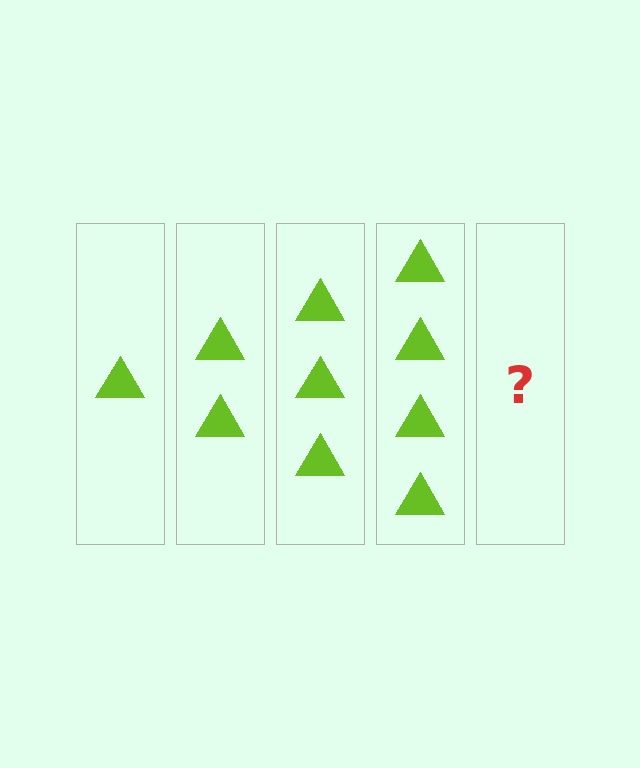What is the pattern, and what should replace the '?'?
The pattern is that each step adds one more triangle. The '?' should be 5 triangles.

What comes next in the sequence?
The next element should be 5 triangles.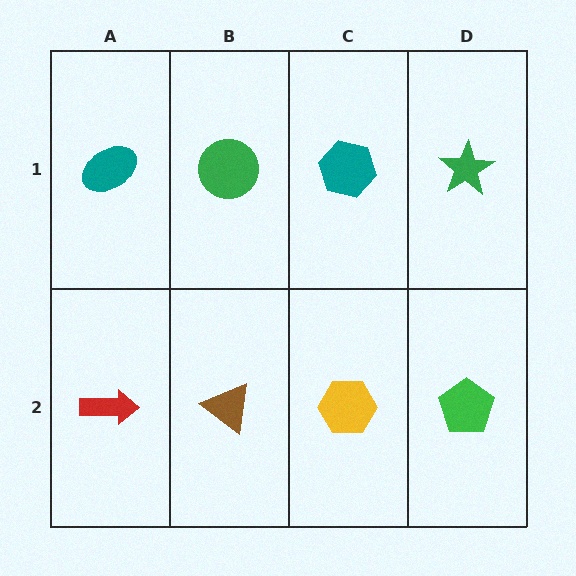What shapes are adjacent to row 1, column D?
A green pentagon (row 2, column D), a teal hexagon (row 1, column C).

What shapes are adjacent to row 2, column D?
A green star (row 1, column D), a yellow hexagon (row 2, column C).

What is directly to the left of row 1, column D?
A teal hexagon.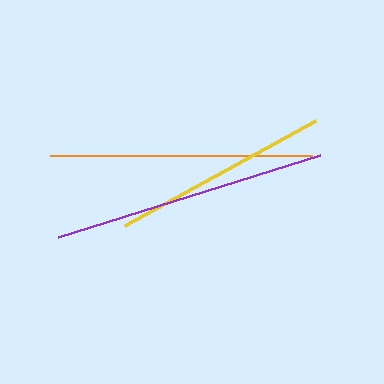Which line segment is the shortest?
The yellow line is the shortest at approximately 217 pixels.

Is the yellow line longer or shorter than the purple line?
The purple line is longer than the yellow line.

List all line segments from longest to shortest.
From longest to shortest: purple, orange, yellow.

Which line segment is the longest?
The purple line is the longest at approximately 275 pixels.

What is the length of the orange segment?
The orange segment is approximately 262 pixels long.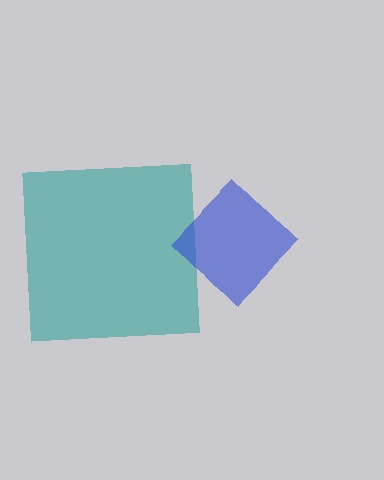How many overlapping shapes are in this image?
There are 2 overlapping shapes in the image.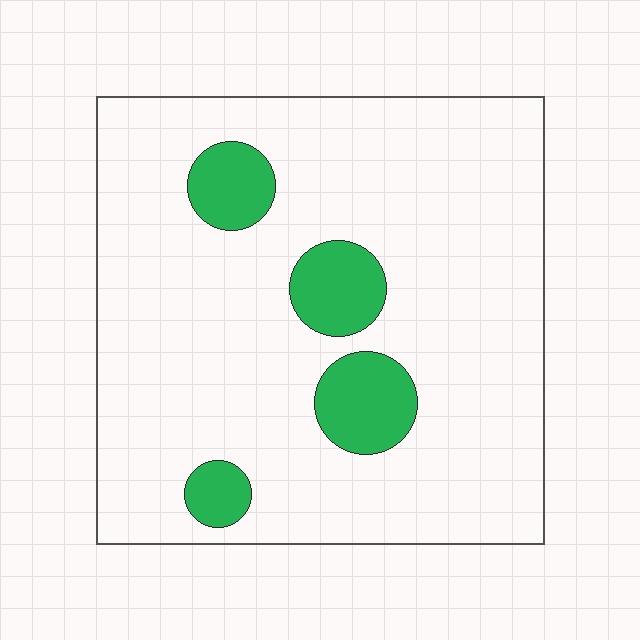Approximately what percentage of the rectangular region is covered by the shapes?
Approximately 15%.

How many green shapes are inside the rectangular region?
4.